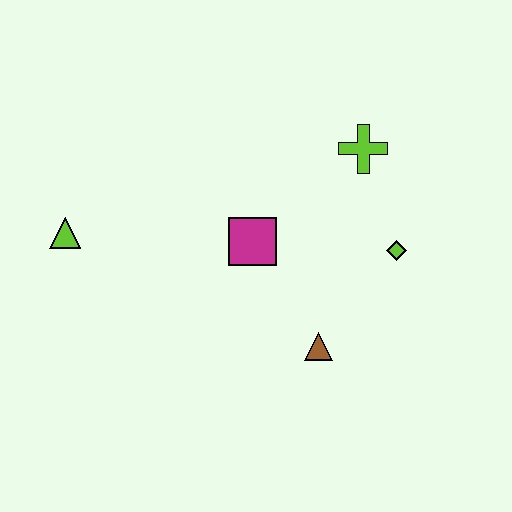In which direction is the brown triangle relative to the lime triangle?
The brown triangle is to the right of the lime triangle.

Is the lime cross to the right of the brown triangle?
Yes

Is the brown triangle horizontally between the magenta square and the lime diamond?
Yes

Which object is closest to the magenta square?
The brown triangle is closest to the magenta square.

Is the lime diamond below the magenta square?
Yes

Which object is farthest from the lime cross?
The lime triangle is farthest from the lime cross.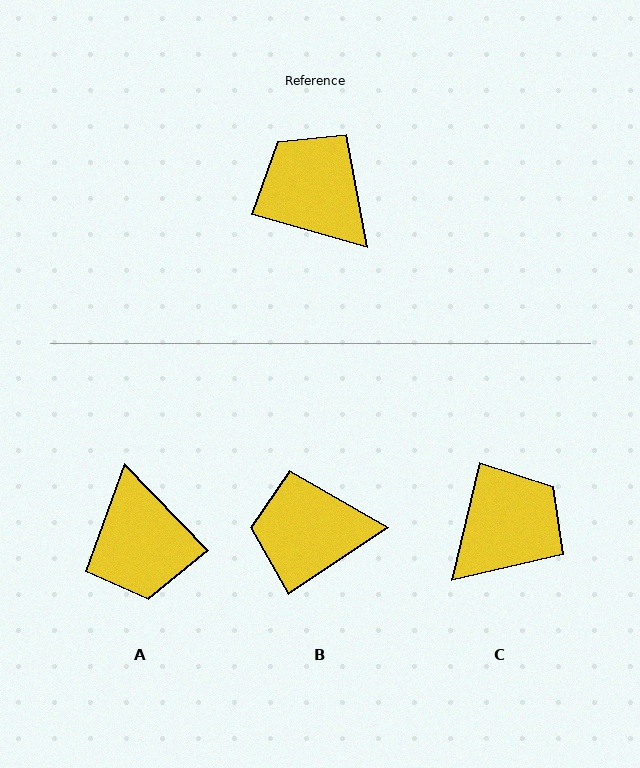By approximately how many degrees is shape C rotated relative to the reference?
Approximately 87 degrees clockwise.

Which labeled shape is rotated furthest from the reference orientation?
A, about 150 degrees away.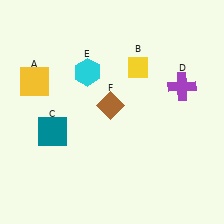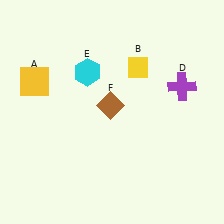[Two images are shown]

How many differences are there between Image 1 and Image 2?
There is 1 difference between the two images.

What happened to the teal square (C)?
The teal square (C) was removed in Image 2. It was in the bottom-left area of Image 1.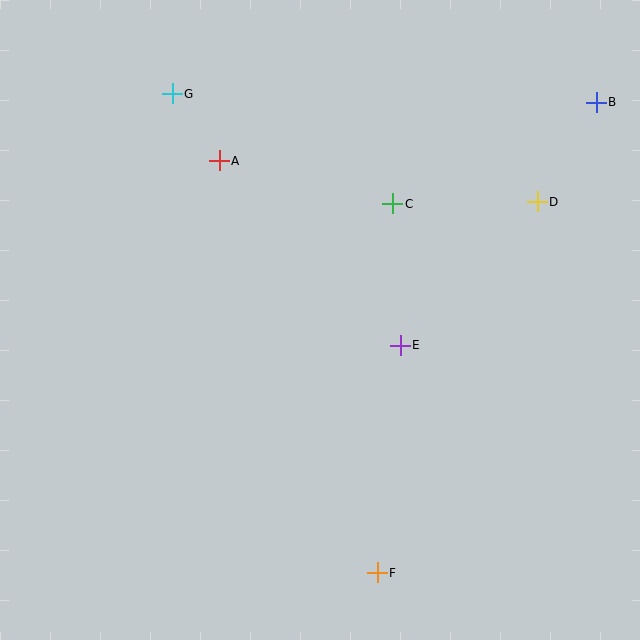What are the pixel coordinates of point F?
Point F is at (377, 573).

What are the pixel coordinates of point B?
Point B is at (596, 102).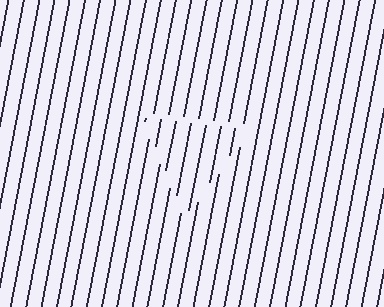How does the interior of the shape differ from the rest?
The interior of the shape contains the same grating, shifted by half a period — the contour is defined by the phase discontinuity where line-ends from the inner and outer gratings abut.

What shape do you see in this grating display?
An illusory triangle. The interior of the shape contains the same grating, shifted by half a period — the contour is defined by the phase discontinuity where line-ends from the inner and outer gratings abut.